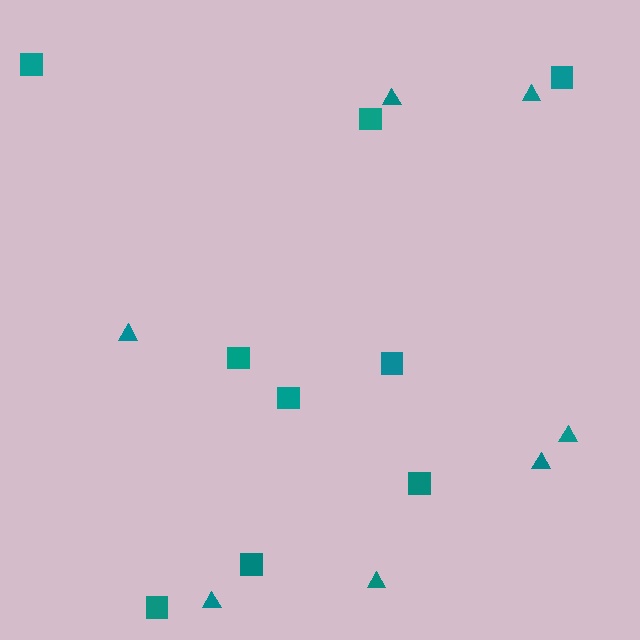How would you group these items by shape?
There are 2 groups: one group of squares (9) and one group of triangles (7).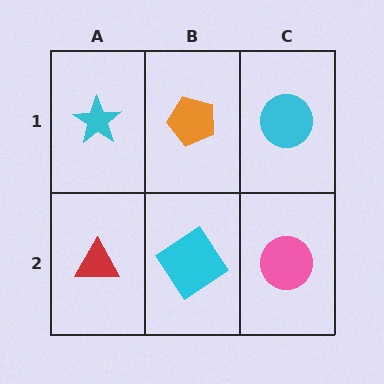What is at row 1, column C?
A cyan circle.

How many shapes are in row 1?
3 shapes.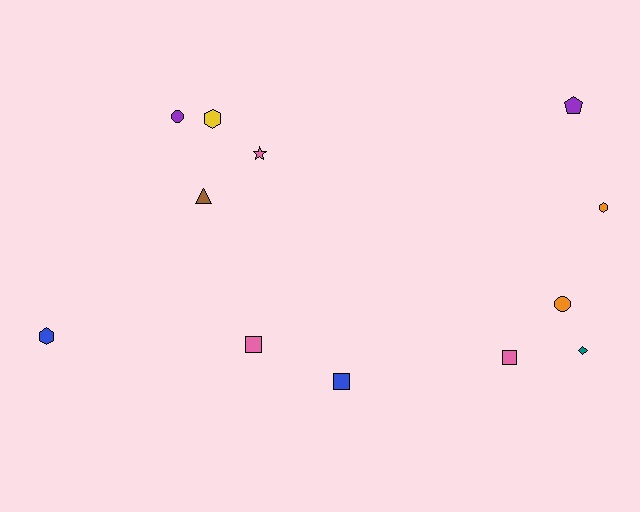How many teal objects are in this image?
There is 1 teal object.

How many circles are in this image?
There are 2 circles.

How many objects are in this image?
There are 12 objects.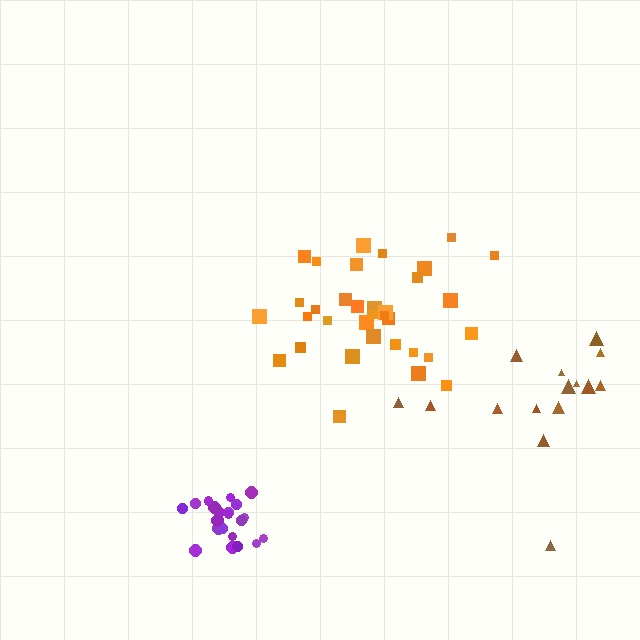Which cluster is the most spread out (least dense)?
Brown.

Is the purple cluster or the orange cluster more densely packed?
Purple.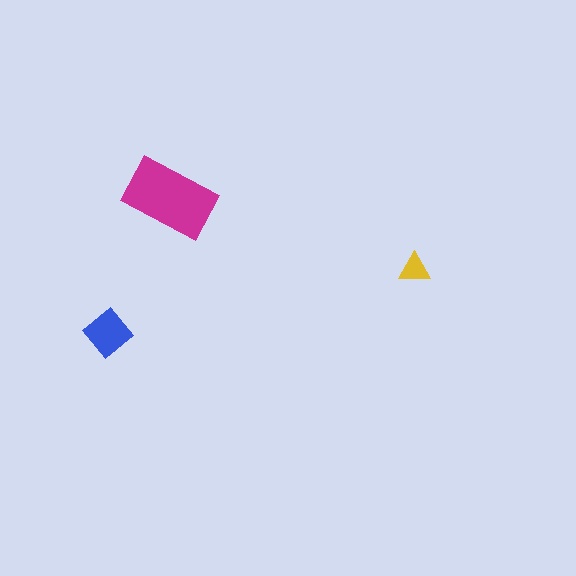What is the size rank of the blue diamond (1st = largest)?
2nd.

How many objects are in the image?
There are 3 objects in the image.